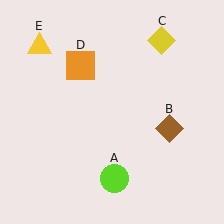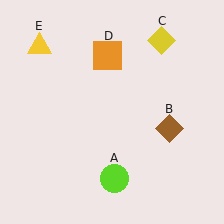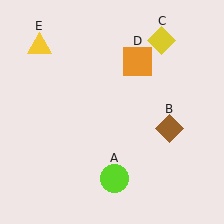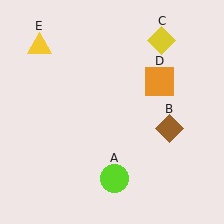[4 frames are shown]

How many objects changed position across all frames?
1 object changed position: orange square (object D).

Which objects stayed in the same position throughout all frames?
Lime circle (object A) and brown diamond (object B) and yellow diamond (object C) and yellow triangle (object E) remained stationary.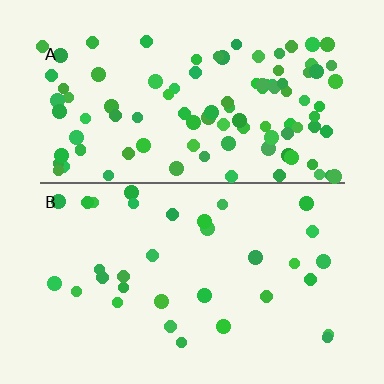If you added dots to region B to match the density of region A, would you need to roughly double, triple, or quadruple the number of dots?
Approximately triple.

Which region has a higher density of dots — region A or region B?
A (the top).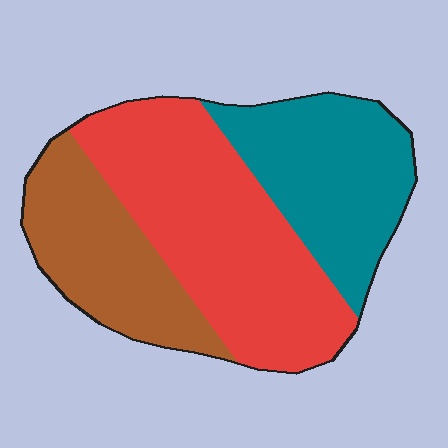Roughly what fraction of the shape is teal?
Teal covers roughly 30% of the shape.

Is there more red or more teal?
Red.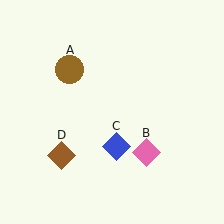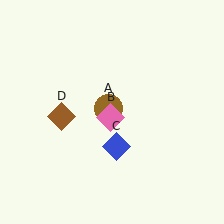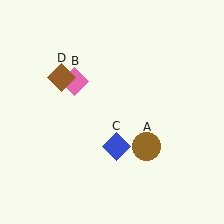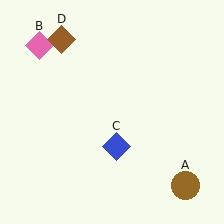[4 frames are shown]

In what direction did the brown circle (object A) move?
The brown circle (object A) moved down and to the right.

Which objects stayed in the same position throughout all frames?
Blue diamond (object C) remained stationary.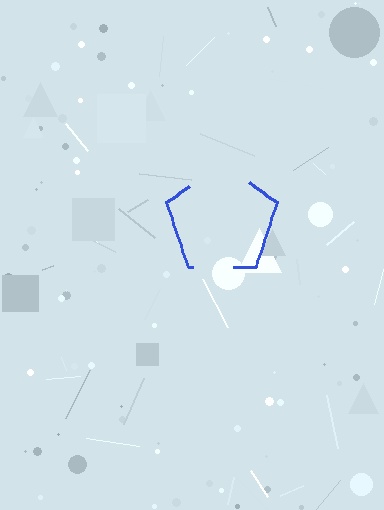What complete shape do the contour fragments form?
The contour fragments form a pentagon.